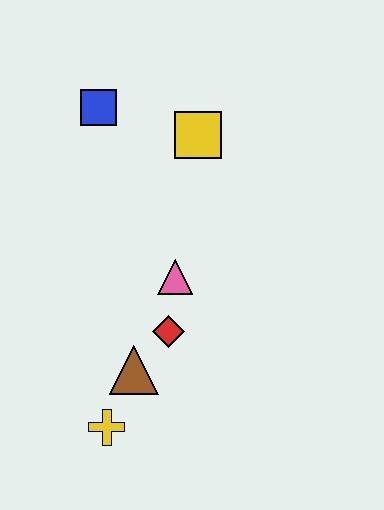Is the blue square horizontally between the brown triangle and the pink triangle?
No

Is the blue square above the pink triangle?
Yes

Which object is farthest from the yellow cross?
The blue square is farthest from the yellow cross.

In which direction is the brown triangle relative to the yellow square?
The brown triangle is below the yellow square.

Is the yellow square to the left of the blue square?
No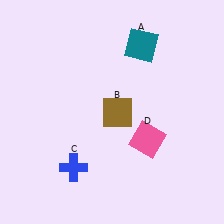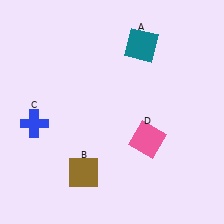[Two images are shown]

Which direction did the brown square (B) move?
The brown square (B) moved down.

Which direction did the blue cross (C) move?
The blue cross (C) moved up.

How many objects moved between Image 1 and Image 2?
2 objects moved between the two images.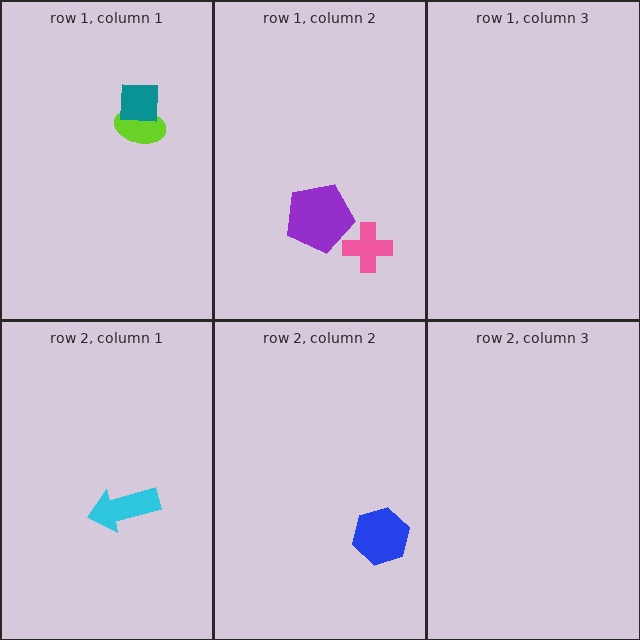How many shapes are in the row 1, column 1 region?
2.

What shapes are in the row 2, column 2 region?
The blue hexagon.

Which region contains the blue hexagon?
The row 2, column 2 region.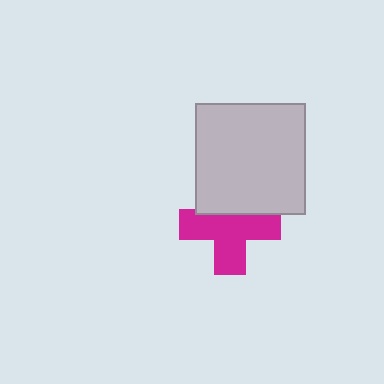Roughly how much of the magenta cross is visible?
Most of it is visible (roughly 69%).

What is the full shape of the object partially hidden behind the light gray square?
The partially hidden object is a magenta cross.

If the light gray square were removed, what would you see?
You would see the complete magenta cross.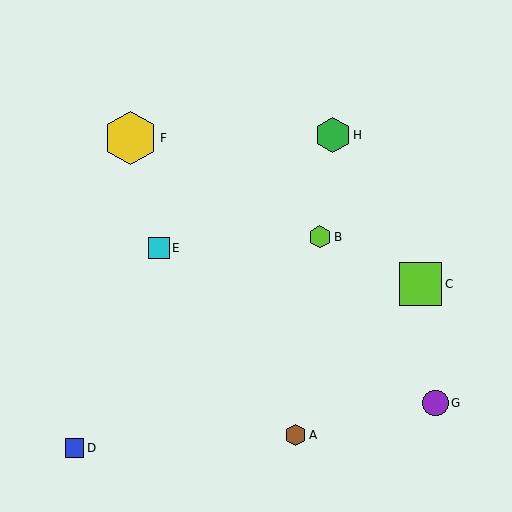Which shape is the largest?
The yellow hexagon (labeled F) is the largest.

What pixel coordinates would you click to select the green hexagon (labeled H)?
Click at (333, 135) to select the green hexagon H.